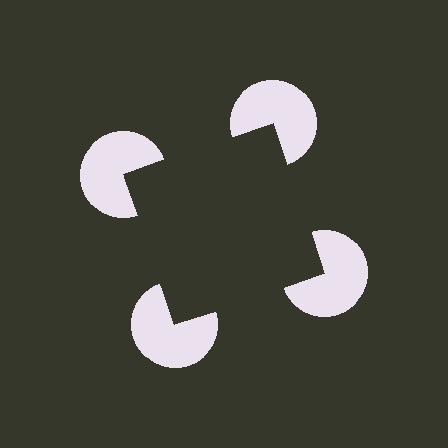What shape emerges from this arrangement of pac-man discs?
An illusory square — its edges are inferred from the aligned wedge cuts in the pac-man discs, not physically drawn.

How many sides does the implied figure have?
4 sides.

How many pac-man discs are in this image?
There are 4 — one at each vertex of the illusory square.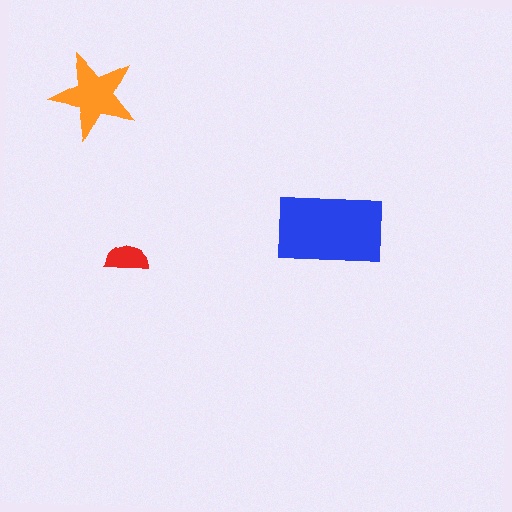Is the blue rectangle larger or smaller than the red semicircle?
Larger.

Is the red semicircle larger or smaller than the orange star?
Smaller.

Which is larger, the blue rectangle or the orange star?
The blue rectangle.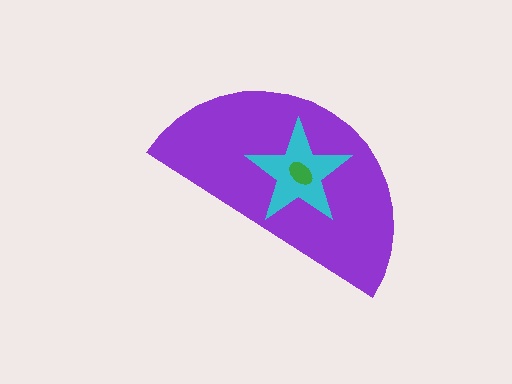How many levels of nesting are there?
3.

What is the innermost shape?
The green ellipse.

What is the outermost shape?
The purple semicircle.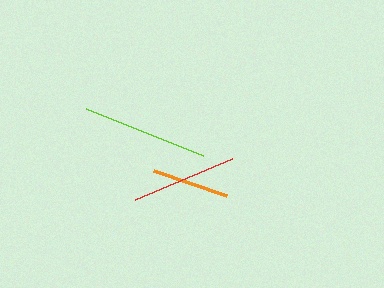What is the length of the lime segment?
The lime segment is approximately 126 pixels long.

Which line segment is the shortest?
The orange line is the shortest at approximately 77 pixels.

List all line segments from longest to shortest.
From longest to shortest: lime, red, orange.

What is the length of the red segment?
The red segment is approximately 106 pixels long.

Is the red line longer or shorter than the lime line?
The lime line is longer than the red line.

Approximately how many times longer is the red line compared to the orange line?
The red line is approximately 1.4 times the length of the orange line.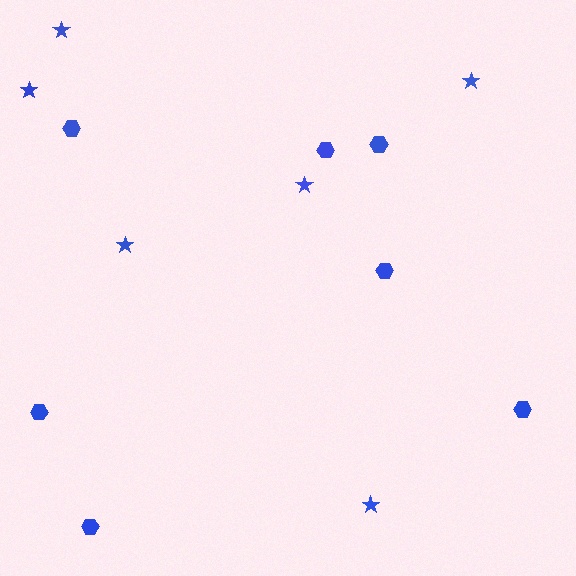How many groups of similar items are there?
There are 2 groups: one group of stars (6) and one group of hexagons (7).